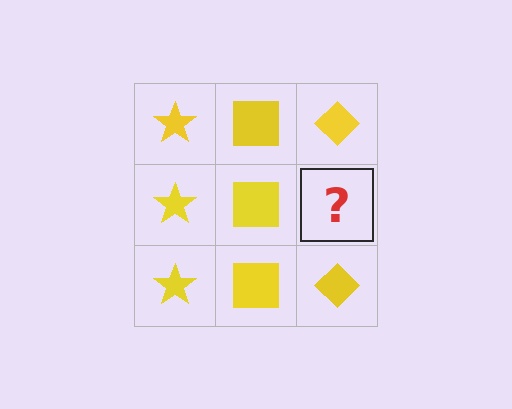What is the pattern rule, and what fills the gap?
The rule is that each column has a consistent shape. The gap should be filled with a yellow diamond.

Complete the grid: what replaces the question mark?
The question mark should be replaced with a yellow diamond.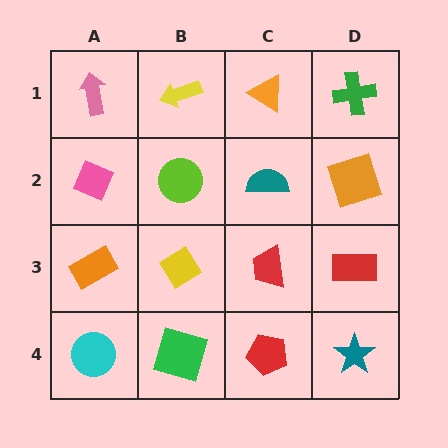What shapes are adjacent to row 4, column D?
A red rectangle (row 3, column D), a red pentagon (row 4, column C).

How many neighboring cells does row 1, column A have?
2.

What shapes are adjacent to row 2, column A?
A pink arrow (row 1, column A), an orange rectangle (row 3, column A), a lime circle (row 2, column B).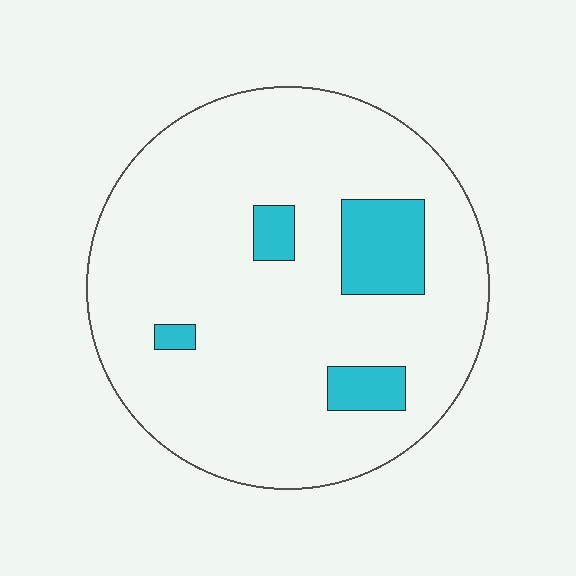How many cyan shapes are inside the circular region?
4.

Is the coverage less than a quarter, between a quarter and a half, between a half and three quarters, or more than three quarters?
Less than a quarter.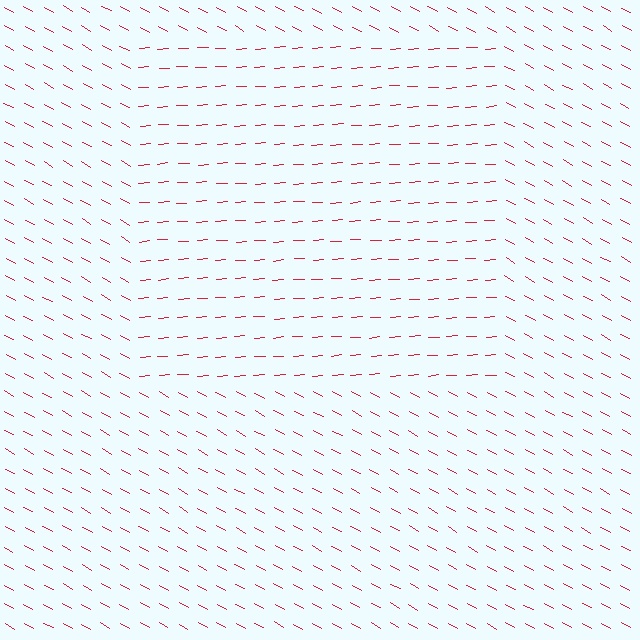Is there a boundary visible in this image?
Yes, there is a texture boundary formed by a change in line orientation.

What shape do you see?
I see a rectangle.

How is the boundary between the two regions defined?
The boundary is defined purely by a change in line orientation (approximately 33 degrees difference). All lines are the same color and thickness.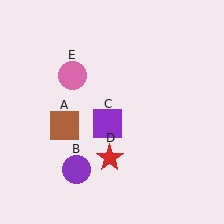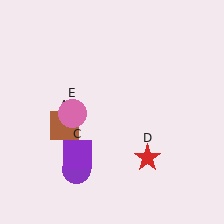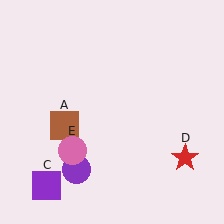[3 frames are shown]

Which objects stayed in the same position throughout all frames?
Brown square (object A) and purple circle (object B) remained stationary.